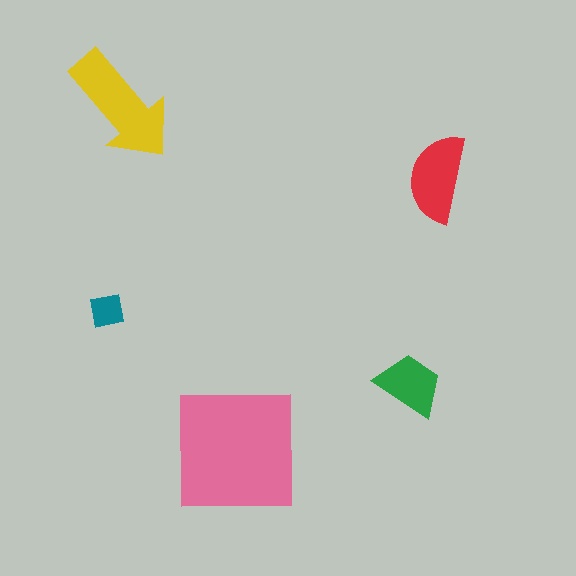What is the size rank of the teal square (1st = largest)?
5th.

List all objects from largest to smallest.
The pink square, the yellow arrow, the red semicircle, the green trapezoid, the teal square.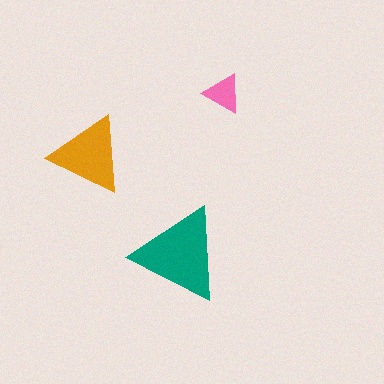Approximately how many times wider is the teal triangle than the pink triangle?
About 2.5 times wider.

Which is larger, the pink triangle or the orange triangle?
The orange one.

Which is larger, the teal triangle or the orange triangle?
The teal one.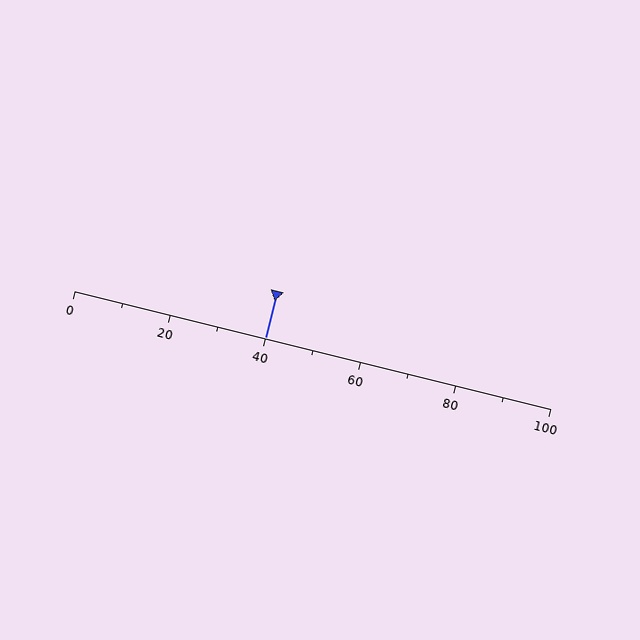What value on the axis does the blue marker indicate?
The marker indicates approximately 40.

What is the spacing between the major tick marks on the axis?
The major ticks are spaced 20 apart.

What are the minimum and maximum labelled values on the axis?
The axis runs from 0 to 100.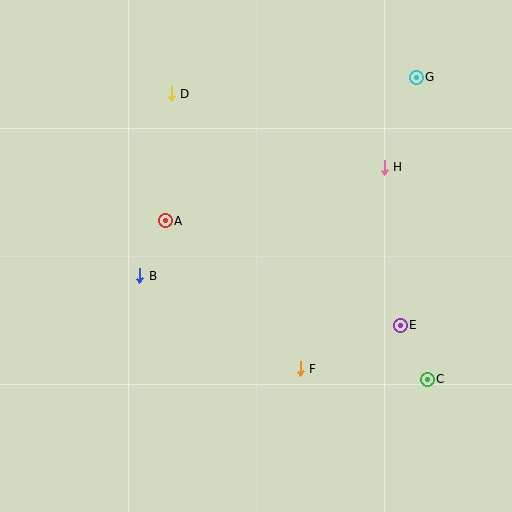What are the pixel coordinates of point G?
Point G is at (416, 77).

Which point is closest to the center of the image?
Point A at (165, 221) is closest to the center.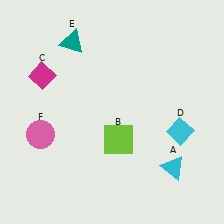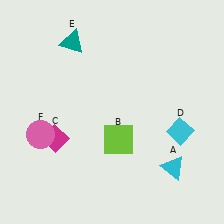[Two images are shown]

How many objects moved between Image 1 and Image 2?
1 object moved between the two images.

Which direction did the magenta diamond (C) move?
The magenta diamond (C) moved down.